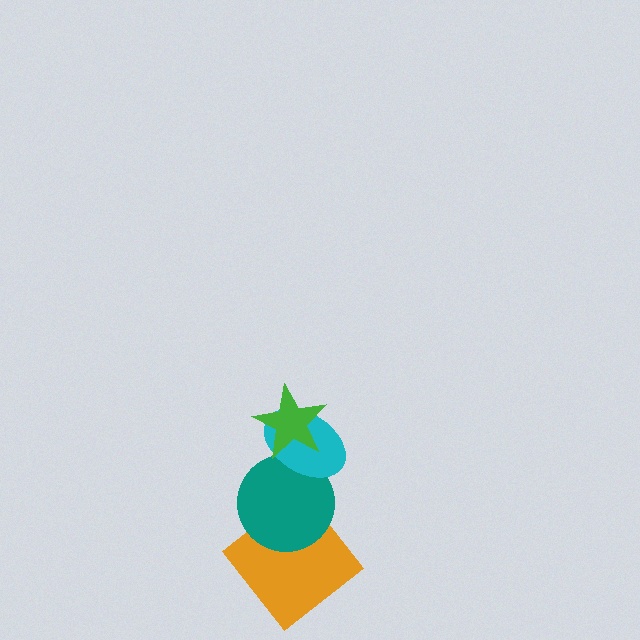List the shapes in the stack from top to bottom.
From top to bottom: the green star, the cyan ellipse, the teal circle, the orange diamond.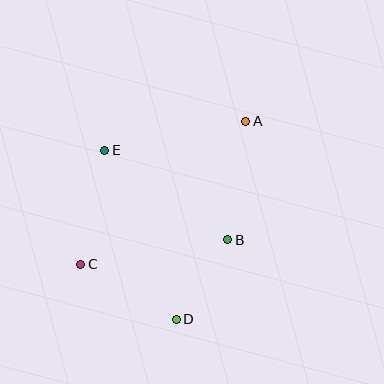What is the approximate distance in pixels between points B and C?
The distance between B and C is approximately 149 pixels.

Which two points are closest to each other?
Points B and D are closest to each other.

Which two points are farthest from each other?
Points A and C are farthest from each other.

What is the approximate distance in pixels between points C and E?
The distance between C and E is approximately 117 pixels.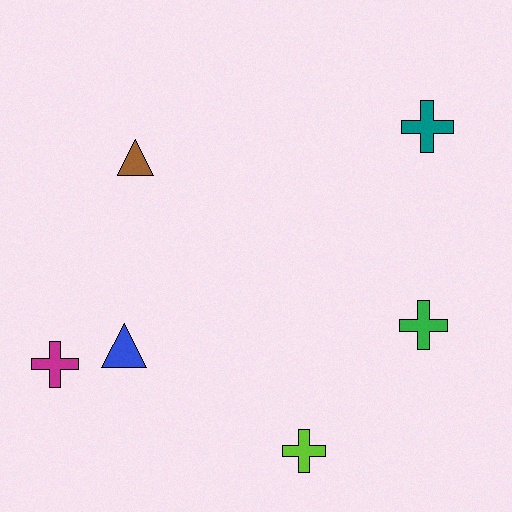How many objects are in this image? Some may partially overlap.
There are 6 objects.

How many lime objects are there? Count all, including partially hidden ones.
There is 1 lime object.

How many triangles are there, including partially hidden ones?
There are 2 triangles.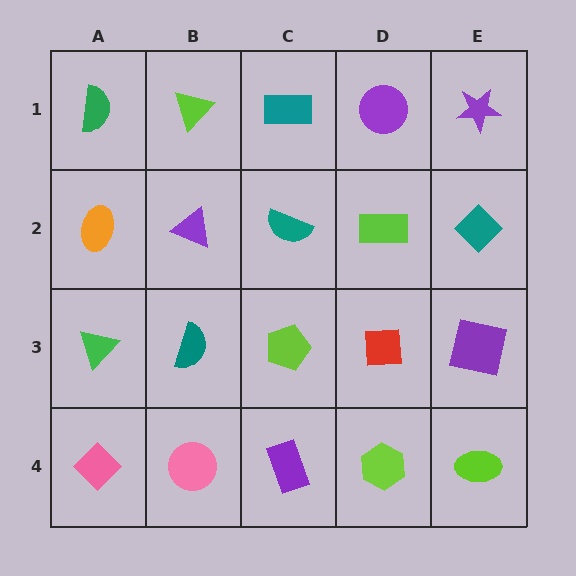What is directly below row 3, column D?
A lime hexagon.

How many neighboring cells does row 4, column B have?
3.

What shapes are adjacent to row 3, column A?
An orange ellipse (row 2, column A), a pink diamond (row 4, column A), a teal semicircle (row 3, column B).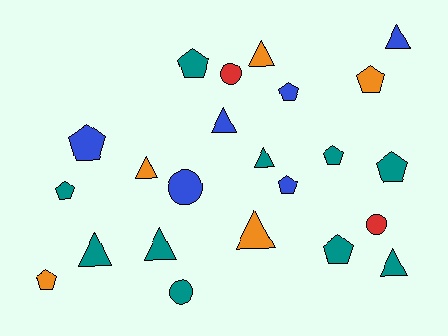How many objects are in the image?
There are 23 objects.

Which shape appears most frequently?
Pentagon, with 10 objects.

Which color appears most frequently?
Teal, with 10 objects.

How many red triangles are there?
There are no red triangles.